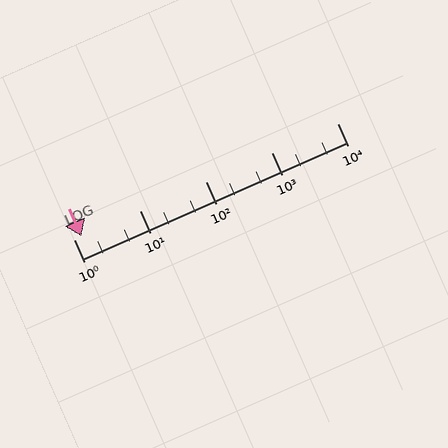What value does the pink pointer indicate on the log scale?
The pointer indicates approximately 1.3.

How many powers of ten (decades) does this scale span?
The scale spans 4 decades, from 1 to 10000.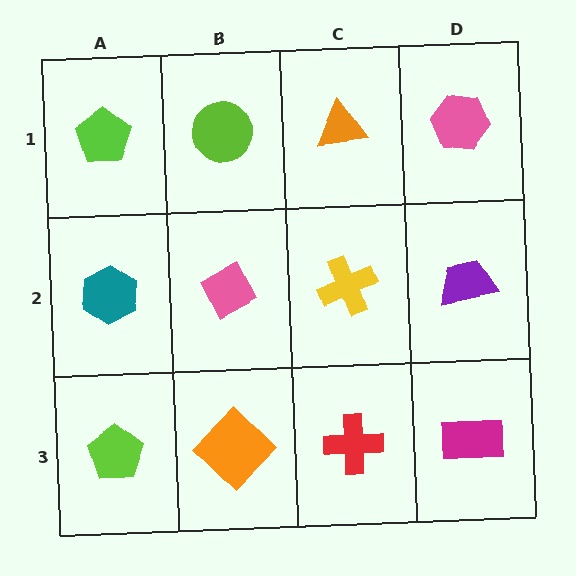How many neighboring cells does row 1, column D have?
2.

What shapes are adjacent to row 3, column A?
A teal hexagon (row 2, column A), an orange diamond (row 3, column B).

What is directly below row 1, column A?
A teal hexagon.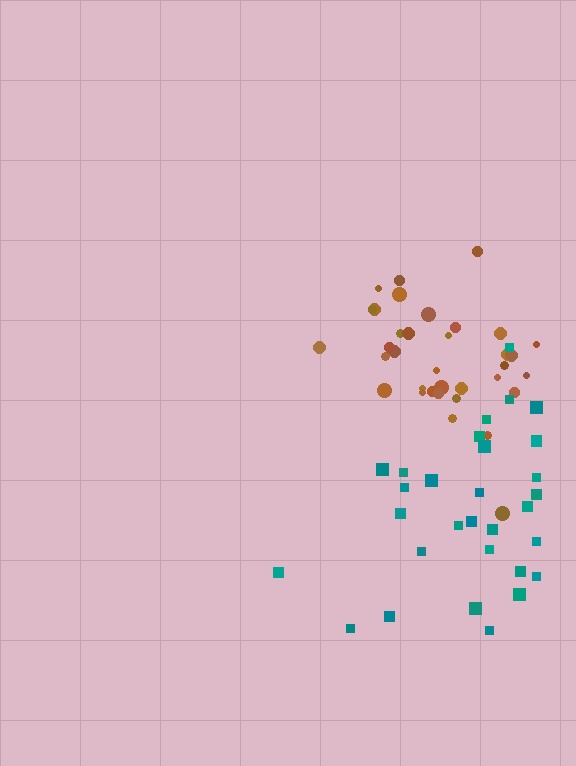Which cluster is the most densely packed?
Brown.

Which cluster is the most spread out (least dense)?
Teal.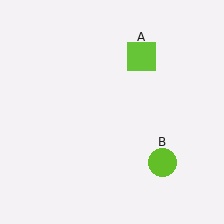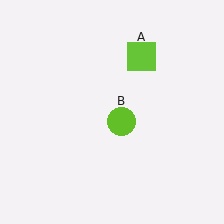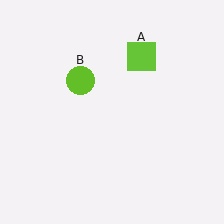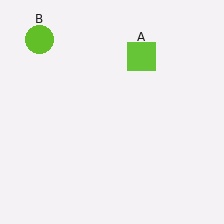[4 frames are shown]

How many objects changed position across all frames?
1 object changed position: lime circle (object B).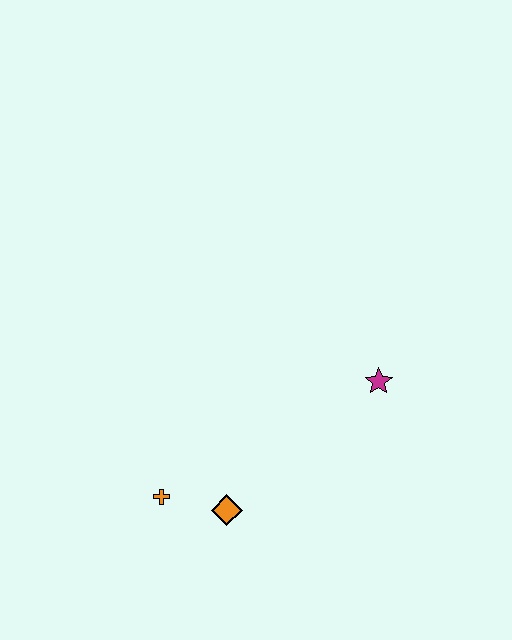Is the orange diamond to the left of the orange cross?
No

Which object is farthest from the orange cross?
The magenta star is farthest from the orange cross.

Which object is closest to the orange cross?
The orange diamond is closest to the orange cross.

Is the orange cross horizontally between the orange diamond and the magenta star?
No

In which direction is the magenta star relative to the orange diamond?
The magenta star is to the right of the orange diamond.